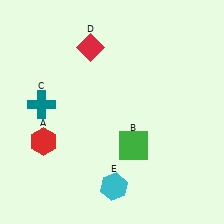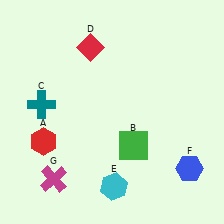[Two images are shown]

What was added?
A blue hexagon (F), a magenta cross (G) were added in Image 2.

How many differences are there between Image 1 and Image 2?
There are 2 differences between the two images.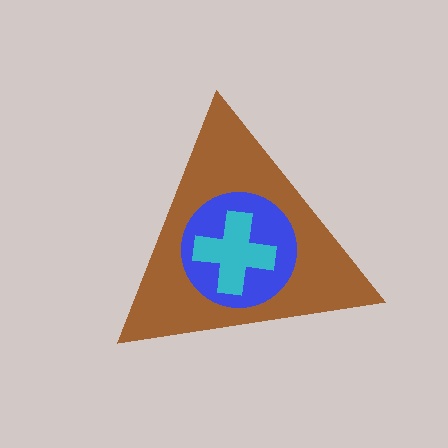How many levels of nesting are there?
3.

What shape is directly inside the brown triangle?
The blue circle.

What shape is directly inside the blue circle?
The cyan cross.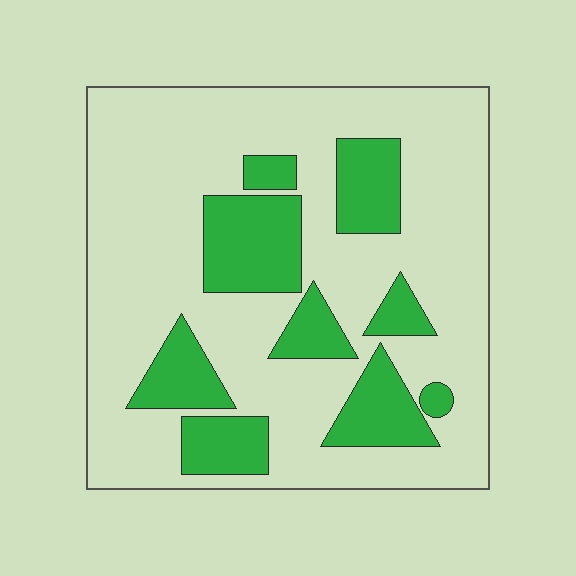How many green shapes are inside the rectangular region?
9.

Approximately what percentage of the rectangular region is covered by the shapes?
Approximately 25%.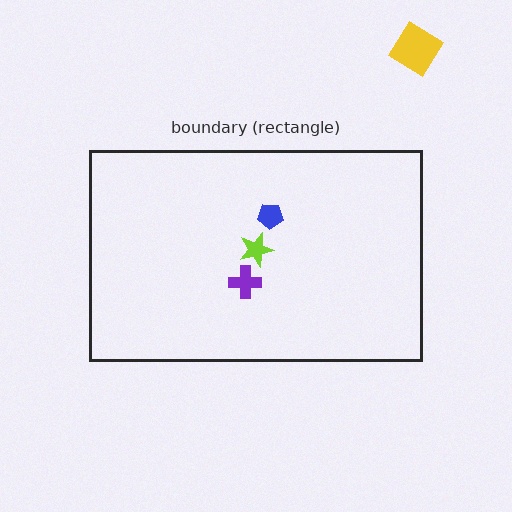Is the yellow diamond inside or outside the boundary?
Outside.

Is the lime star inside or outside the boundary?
Inside.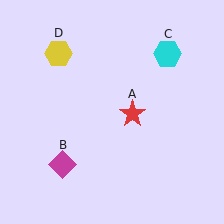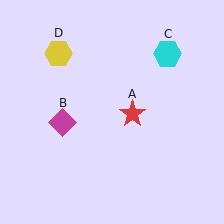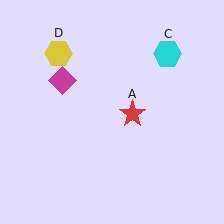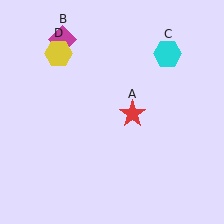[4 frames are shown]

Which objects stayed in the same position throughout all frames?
Red star (object A) and cyan hexagon (object C) and yellow hexagon (object D) remained stationary.